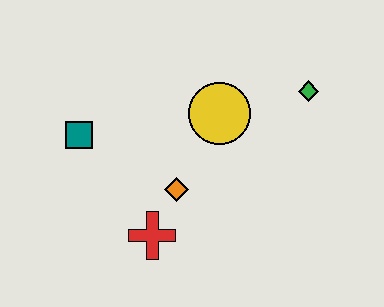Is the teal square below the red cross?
No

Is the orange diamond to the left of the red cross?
No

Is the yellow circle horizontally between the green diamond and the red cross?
Yes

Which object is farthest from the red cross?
The green diamond is farthest from the red cross.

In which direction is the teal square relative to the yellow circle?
The teal square is to the left of the yellow circle.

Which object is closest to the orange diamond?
The red cross is closest to the orange diamond.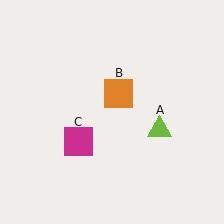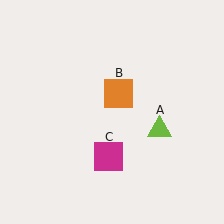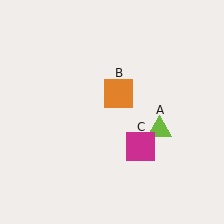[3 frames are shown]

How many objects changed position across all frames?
1 object changed position: magenta square (object C).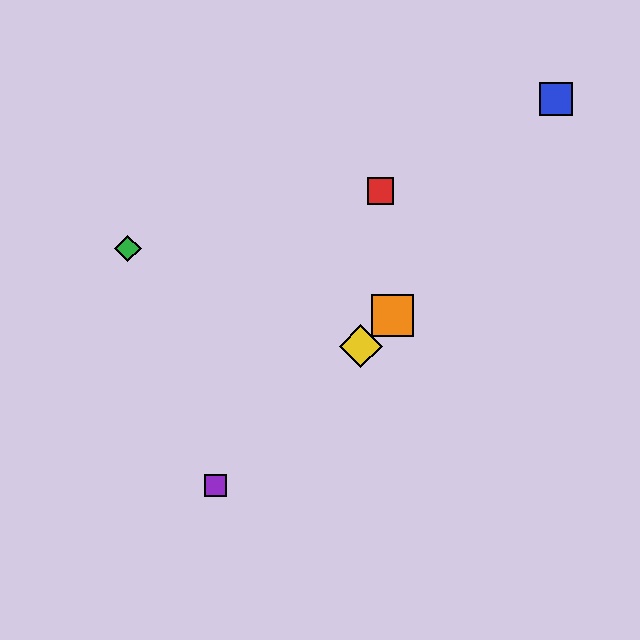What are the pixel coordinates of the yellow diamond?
The yellow diamond is at (361, 346).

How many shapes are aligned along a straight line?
3 shapes (the yellow diamond, the purple square, the orange square) are aligned along a straight line.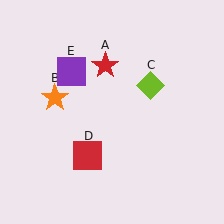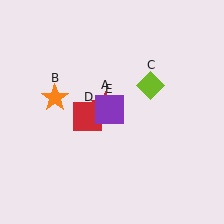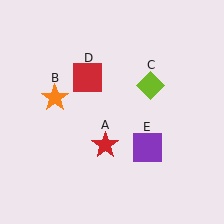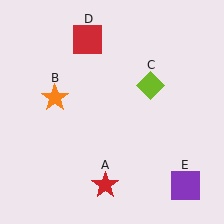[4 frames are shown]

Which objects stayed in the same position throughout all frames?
Orange star (object B) and lime diamond (object C) remained stationary.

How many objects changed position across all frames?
3 objects changed position: red star (object A), red square (object D), purple square (object E).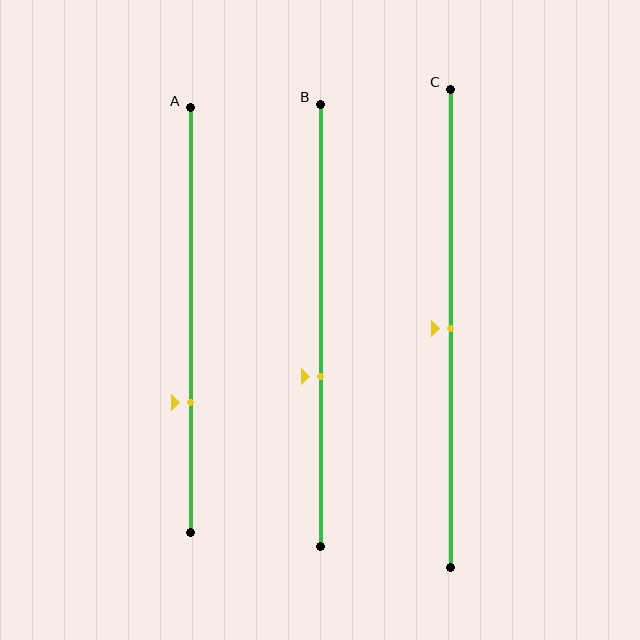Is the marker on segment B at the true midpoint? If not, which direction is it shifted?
No, the marker on segment B is shifted downward by about 12% of the segment length.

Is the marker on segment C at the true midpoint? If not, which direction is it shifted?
Yes, the marker on segment C is at the true midpoint.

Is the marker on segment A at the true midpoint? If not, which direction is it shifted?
No, the marker on segment A is shifted downward by about 20% of the segment length.